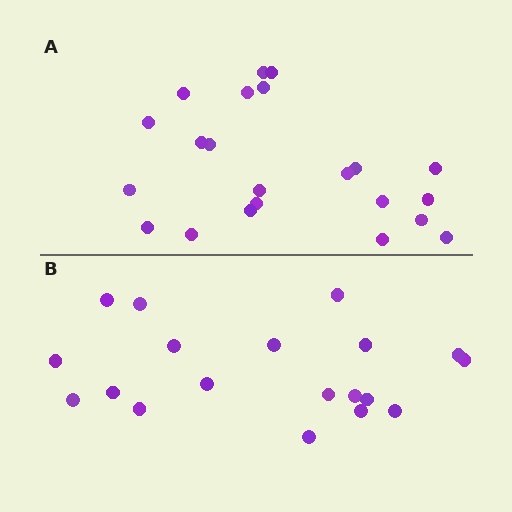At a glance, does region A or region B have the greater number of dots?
Region A (the top region) has more dots.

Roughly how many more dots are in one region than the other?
Region A has just a few more — roughly 2 or 3 more dots than region B.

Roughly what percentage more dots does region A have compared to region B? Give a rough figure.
About 15% more.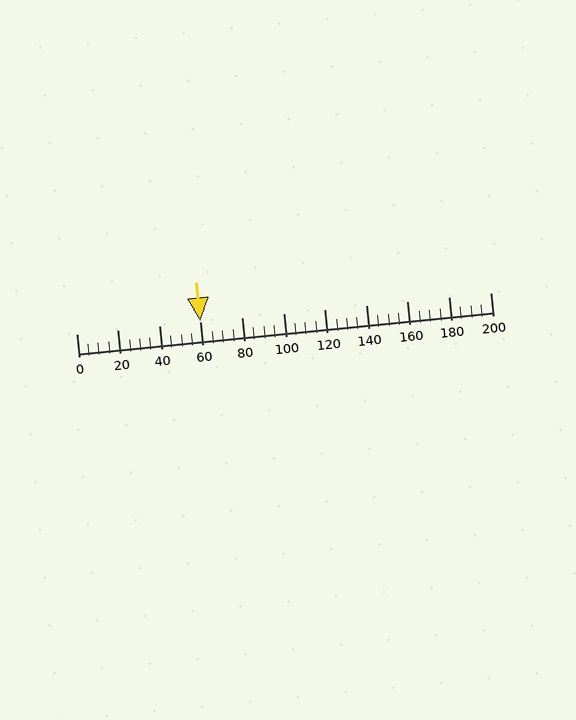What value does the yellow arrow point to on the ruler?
The yellow arrow points to approximately 60.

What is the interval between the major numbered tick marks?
The major tick marks are spaced 20 units apart.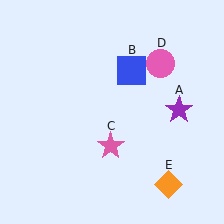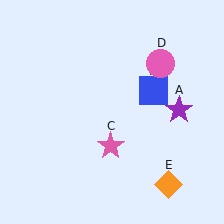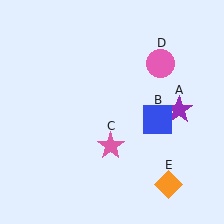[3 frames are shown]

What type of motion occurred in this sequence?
The blue square (object B) rotated clockwise around the center of the scene.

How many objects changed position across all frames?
1 object changed position: blue square (object B).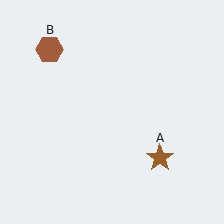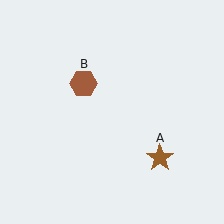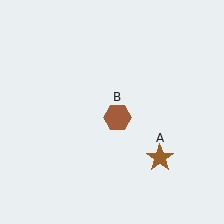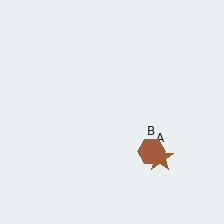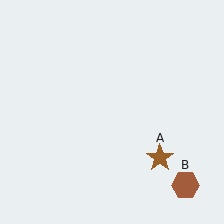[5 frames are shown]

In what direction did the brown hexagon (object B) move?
The brown hexagon (object B) moved down and to the right.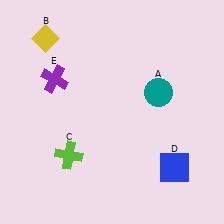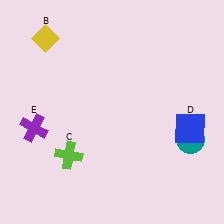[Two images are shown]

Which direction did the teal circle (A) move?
The teal circle (A) moved down.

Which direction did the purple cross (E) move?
The purple cross (E) moved down.